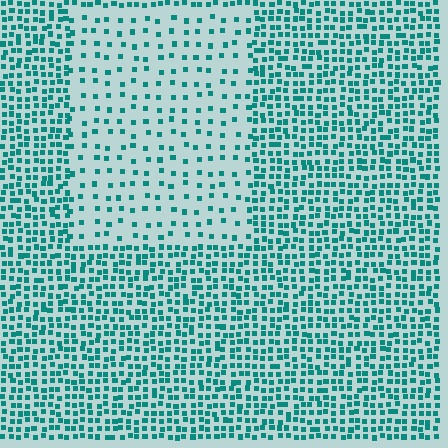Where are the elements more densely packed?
The elements are more densely packed outside the rectangle boundary.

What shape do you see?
I see a rectangle.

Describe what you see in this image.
The image contains small teal elements arranged at two different densities. A rectangle-shaped region is visible where the elements are less densely packed than the surrounding area.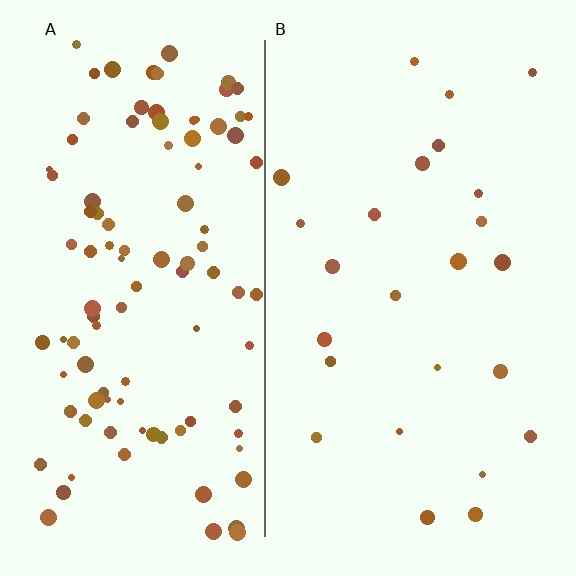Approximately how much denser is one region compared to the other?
Approximately 4.3× — region A over region B.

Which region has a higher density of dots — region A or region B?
A (the left).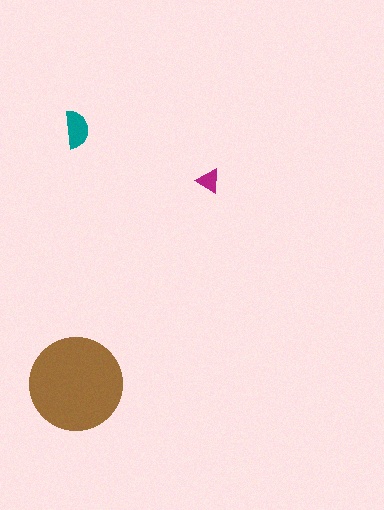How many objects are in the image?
There are 3 objects in the image.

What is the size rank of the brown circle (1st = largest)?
1st.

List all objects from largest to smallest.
The brown circle, the teal semicircle, the magenta triangle.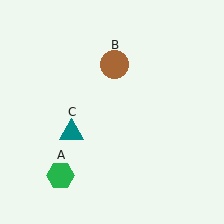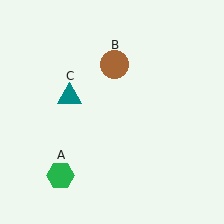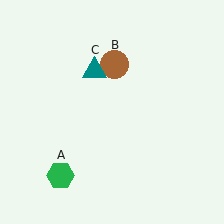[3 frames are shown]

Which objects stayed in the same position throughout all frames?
Green hexagon (object A) and brown circle (object B) remained stationary.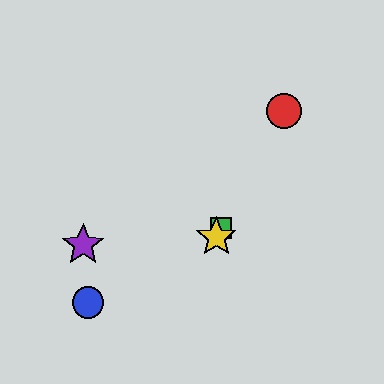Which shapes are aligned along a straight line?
The red circle, the green square, the yellow star are aligned along a straight line.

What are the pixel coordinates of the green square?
The green square is at (221, 228).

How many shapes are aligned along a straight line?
3 shapes (the red circle, the green square, the yellow star) are aligned along a straight line.